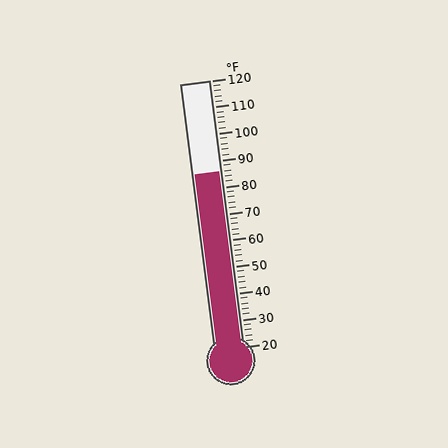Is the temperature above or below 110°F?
The temperature is below 110°F.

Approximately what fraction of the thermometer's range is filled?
The thermometer is filled to approximately 65% of its range.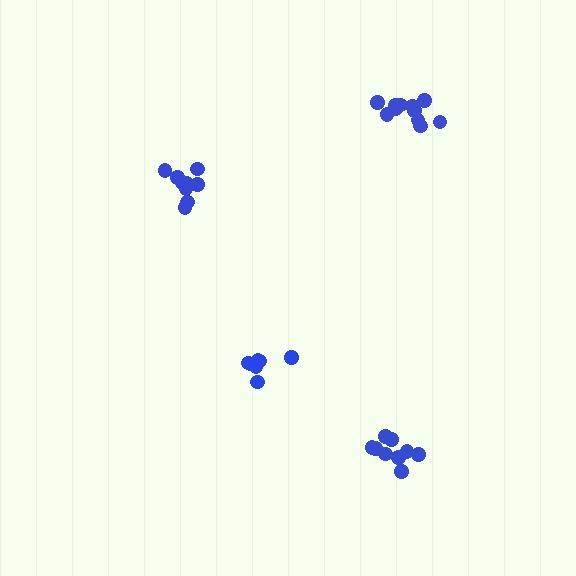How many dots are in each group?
Group 1: 8 dots, Group 2: 11 dots, Group 3: 11 dots, Group 4: 9 dots (39 total).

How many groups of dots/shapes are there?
There are 4 groups.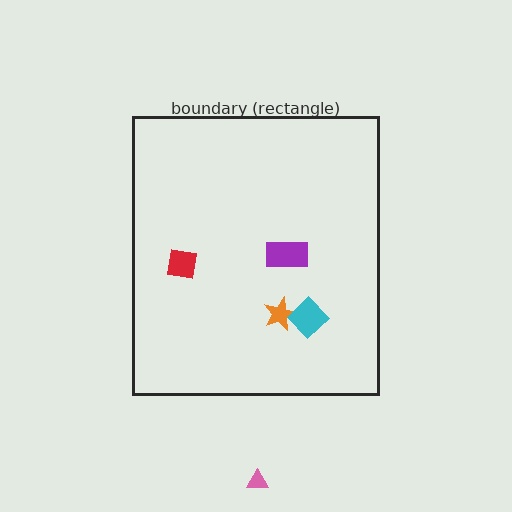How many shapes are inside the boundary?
4 inside, 1 outside.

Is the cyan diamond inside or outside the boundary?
Inside.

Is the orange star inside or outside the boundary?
Inside.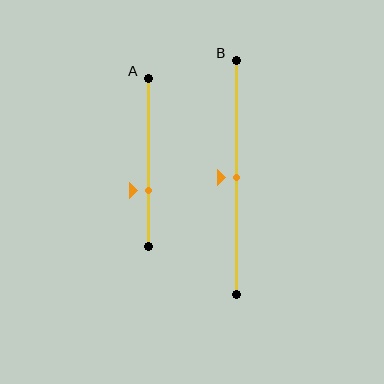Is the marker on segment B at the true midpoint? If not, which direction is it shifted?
Yes, the marker on segment B is at the true midpoint.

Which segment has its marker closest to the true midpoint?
Segment B has its marker closest to the true midpoint.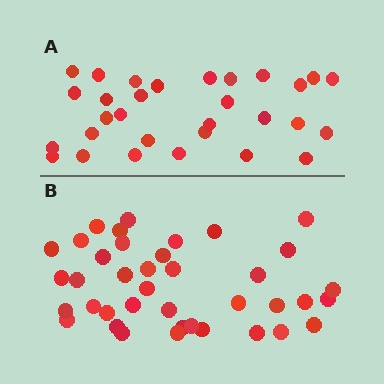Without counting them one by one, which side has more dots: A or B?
Region B (the bottom region) has more dots.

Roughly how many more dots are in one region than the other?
Region B has roughly 8 or so more dots than region A.